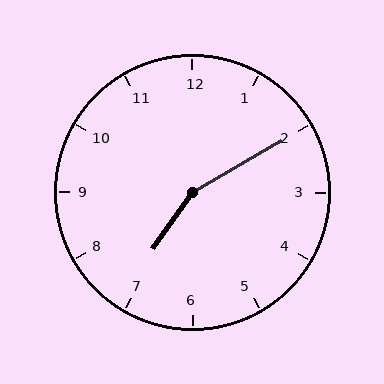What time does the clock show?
7:10.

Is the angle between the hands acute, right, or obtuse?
It is obtuse.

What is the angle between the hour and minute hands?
Approximately 155 degrees.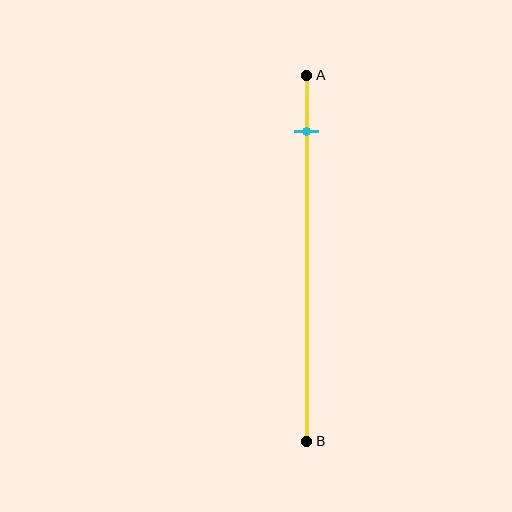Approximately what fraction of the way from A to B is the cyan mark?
The cyan mark is approximately 15% of the way from A to B.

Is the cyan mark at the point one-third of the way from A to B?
No, the mark is at about 15% from A, not at the 33% one-third point.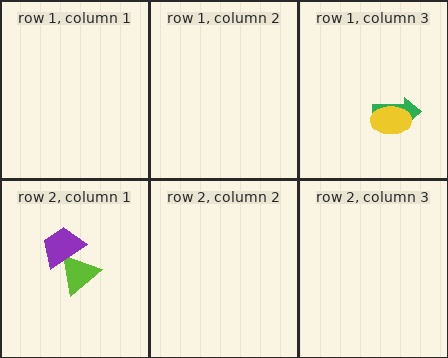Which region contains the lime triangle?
The row 2, column 1 region.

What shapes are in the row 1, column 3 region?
The green arrow, the yellow ellipse.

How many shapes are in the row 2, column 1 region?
2.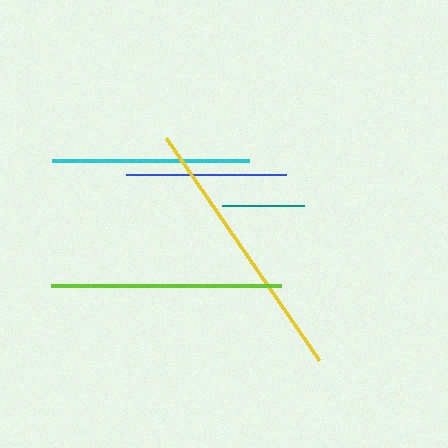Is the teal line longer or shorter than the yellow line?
The yellow line is longer than the teal line.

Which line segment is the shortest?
The teal line is the shortest at approximately 83 pixels.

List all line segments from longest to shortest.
From longest to shortest: yellow, lime, cyan, blue, teal.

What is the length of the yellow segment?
The yellow segment is approximately 271 pixels long.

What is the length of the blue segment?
The blue segment is approximately 160 pixels long.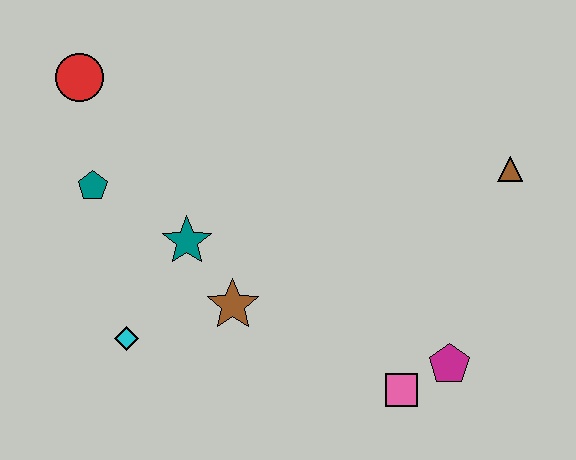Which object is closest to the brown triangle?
The magenta pentagon is closest to the brown triangle.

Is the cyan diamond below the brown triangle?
Yes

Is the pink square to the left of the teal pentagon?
No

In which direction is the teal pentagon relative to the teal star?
The teal pentagon is to the left of the teal star.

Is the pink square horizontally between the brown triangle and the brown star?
Yes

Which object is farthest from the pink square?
The red circle is farthest from the pink square.